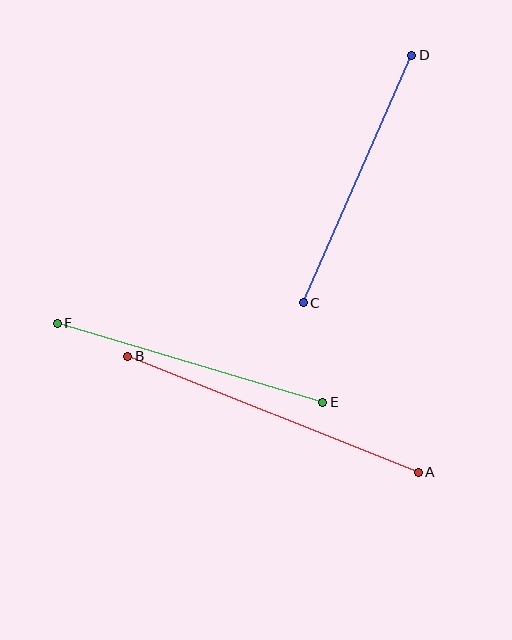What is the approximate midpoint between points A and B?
The midpoint is at approximately (273, 414) pixels.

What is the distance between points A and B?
The distance is approximately 313 pixels.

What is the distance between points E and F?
The distance is approximately 277 pixels.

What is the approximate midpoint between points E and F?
The midpoint is at approximately (190, 363) pixels.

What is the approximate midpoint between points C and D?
The midpoint is at approximately (357, 179) pixels.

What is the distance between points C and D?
The distance is approximately 270 pixels.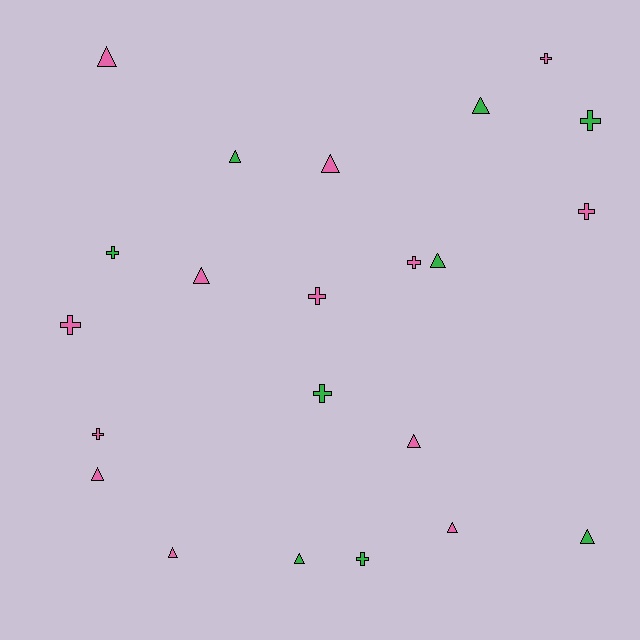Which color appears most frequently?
Pink, with 13 objects.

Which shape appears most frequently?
Triangle, with 12 objects.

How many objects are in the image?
There are 22 objects.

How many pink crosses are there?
There are 6 pink crosses.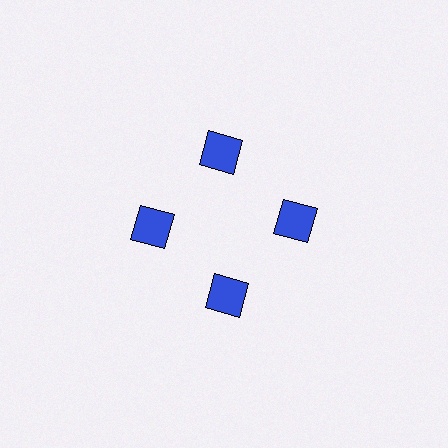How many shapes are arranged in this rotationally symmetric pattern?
There are 4 shapes, arranged in 4 groups of 1.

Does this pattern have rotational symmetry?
Yes, this pattern has 4-fold rotational symmetry. It looks the same after rotating 90 degrees around the center.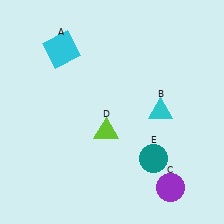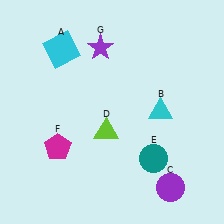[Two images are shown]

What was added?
A magenta pentagon (F), a purple star (G) were added in Image 2.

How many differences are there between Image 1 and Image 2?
There are 2 differences between the two images.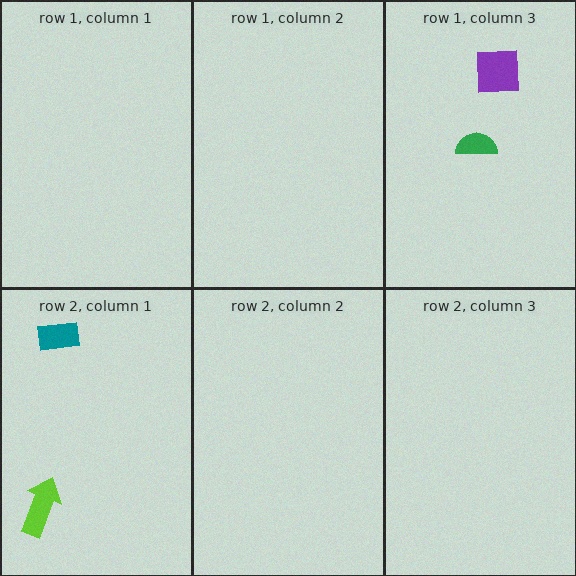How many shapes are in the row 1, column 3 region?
2.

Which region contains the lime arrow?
The row 2, column 1 region.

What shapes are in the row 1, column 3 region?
The purple square, the green semicircle.